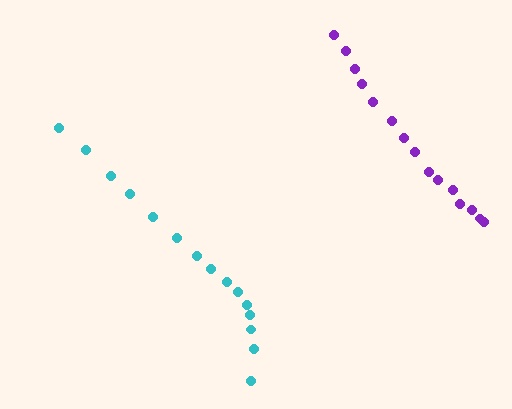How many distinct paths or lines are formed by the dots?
There are 2 distinct paths.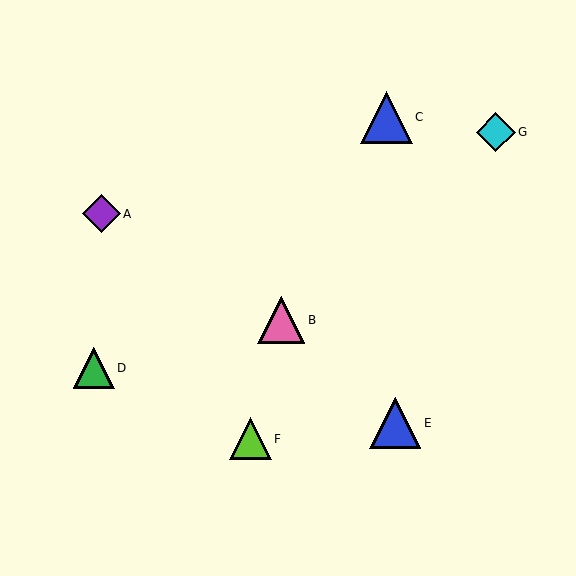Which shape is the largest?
The blue triangle (labeled C) is the largest.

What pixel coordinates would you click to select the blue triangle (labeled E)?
Click at (395, 423) to select the blue triangle E.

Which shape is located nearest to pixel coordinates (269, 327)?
The pink triangle (labeled B) at (281, 320) is nearest to that location.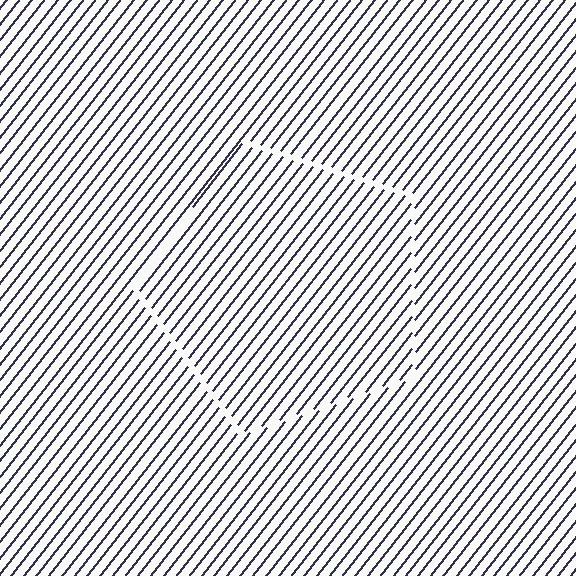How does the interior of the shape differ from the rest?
The interior of the shape contains the same grating, shifted by half a period — the contour is defined by the phase discontinuity where line-ends from the inner and outer gratings abut.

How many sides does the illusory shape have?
5 sides — the line-ends trace a pentagon.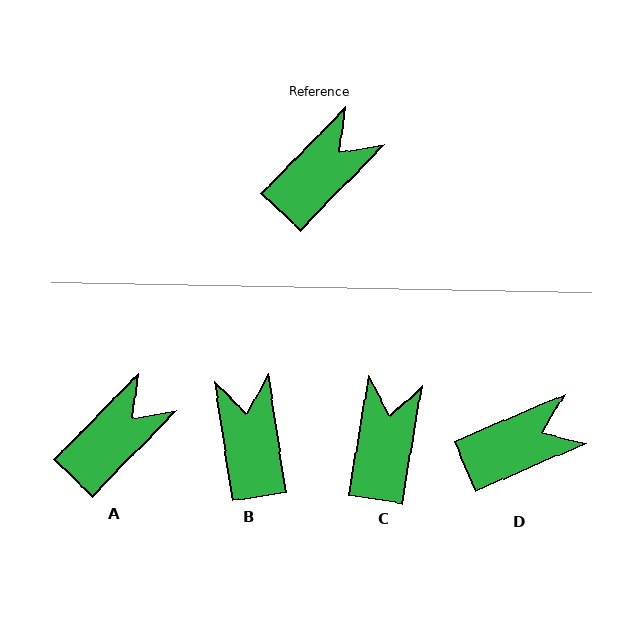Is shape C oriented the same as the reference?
No, it is off by about 34 degrees.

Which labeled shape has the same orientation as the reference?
A.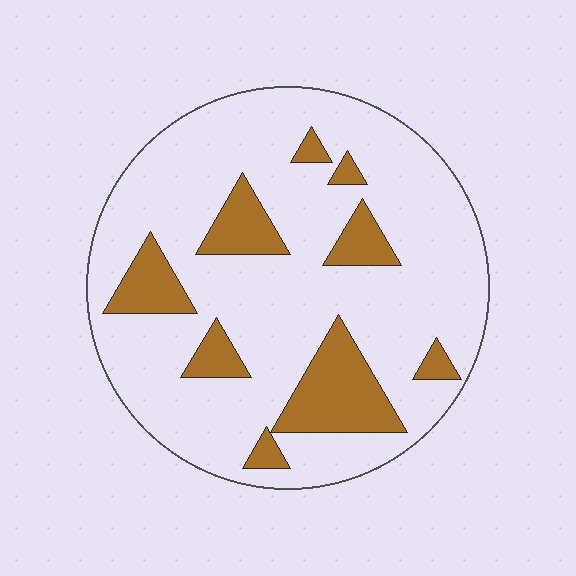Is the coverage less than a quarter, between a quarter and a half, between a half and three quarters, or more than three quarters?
Less than a quarter.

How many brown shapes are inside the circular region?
9.